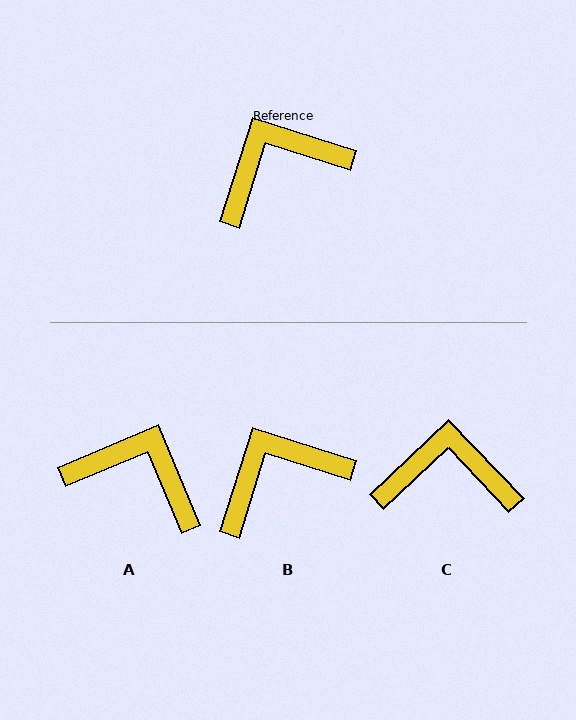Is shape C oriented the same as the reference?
No, it is off by about 29 degrees.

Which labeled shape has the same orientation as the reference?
B.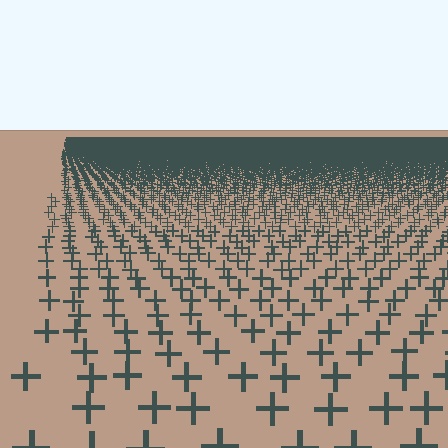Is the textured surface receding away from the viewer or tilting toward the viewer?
The surface is receding away from the viewer. Texture elements get smaller and denser toward the top.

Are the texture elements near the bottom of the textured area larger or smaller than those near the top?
Larger. Near the bottom, elements are closer to the viewer and appear at a bigger on-screen size.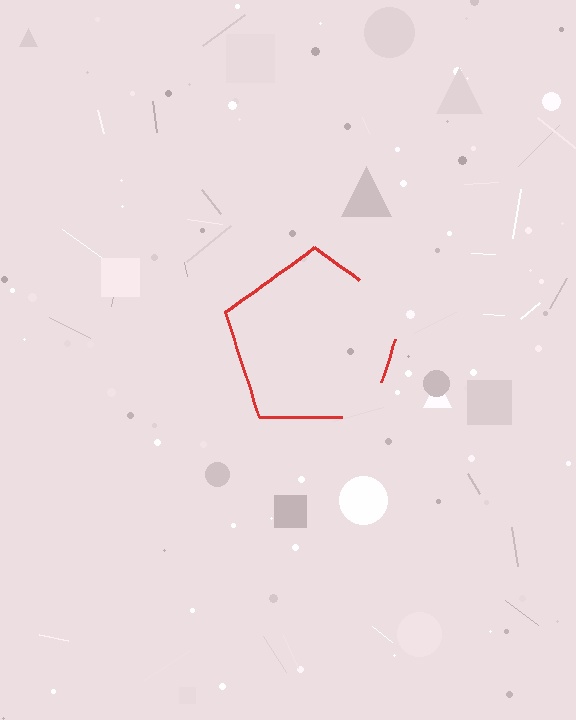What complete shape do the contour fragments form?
The contour fragments form a pentagon.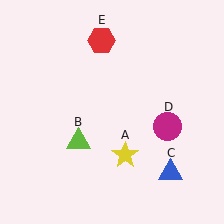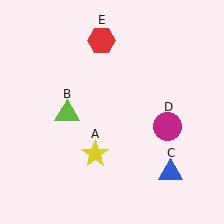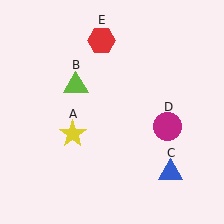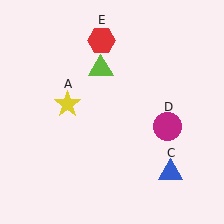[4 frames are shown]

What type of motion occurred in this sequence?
The yellow star (object A), lime triangle (object B) rotated clockwise around the center of the scene.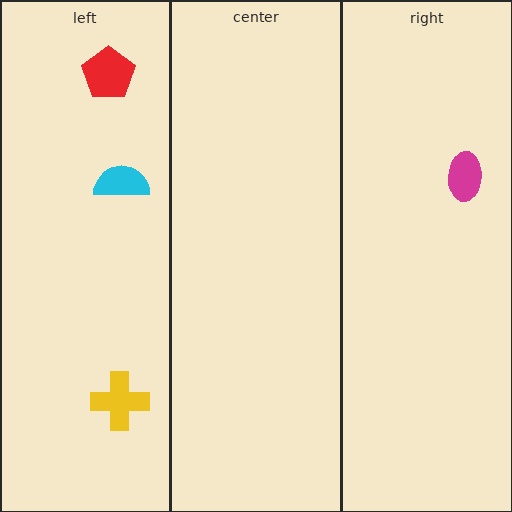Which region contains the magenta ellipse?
The right region.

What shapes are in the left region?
The yellow cross, the cyan semicircle, the red pentagon.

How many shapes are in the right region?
1.